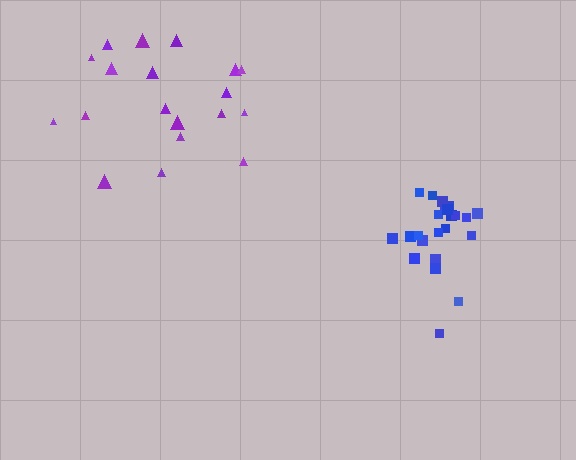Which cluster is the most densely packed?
Blue.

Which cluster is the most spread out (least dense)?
Purple.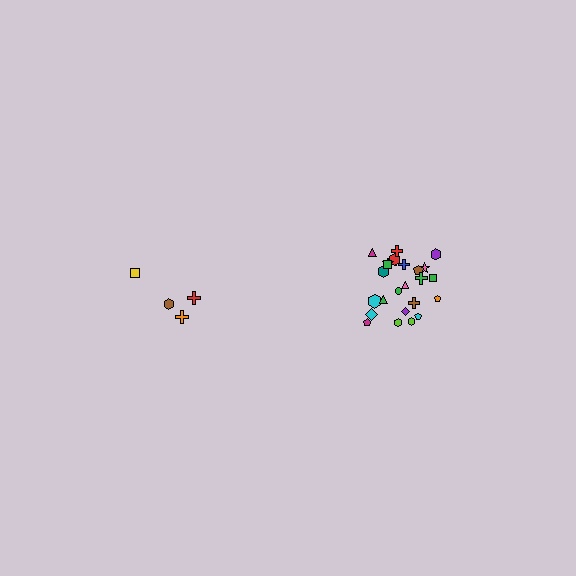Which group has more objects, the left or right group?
The right group.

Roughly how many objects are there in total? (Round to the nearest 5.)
Roughly 30 objects in total.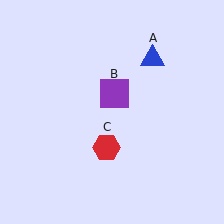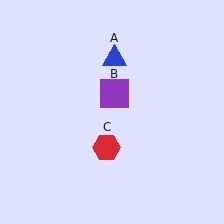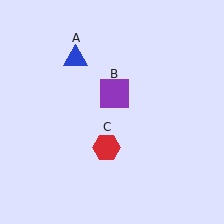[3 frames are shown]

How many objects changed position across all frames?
1 object changed position: blue triangle (object A).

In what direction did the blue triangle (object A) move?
The blue triangle (object A) moved left.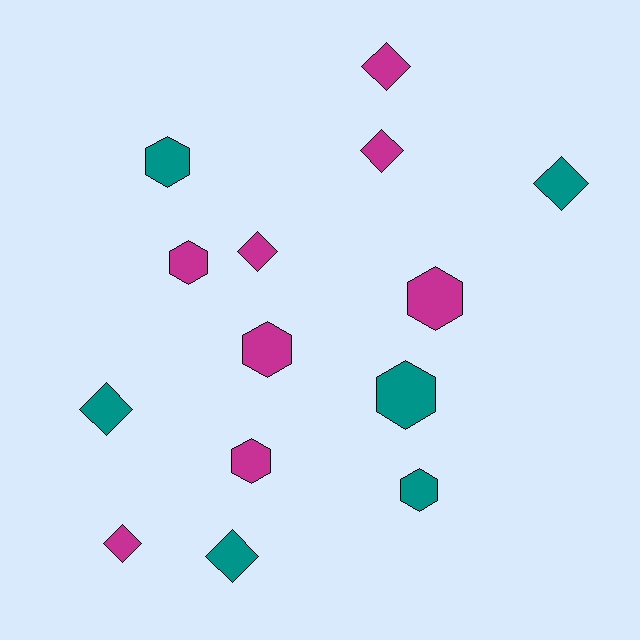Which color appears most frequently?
Magenta, with 8 objects.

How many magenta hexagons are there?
There are 4 magenta hexagons.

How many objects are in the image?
There are 14 objects.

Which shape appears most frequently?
Diamond, with 7 objects.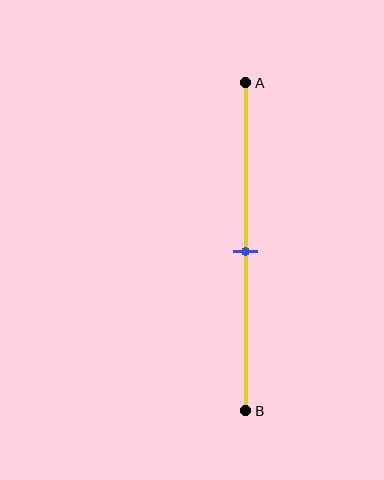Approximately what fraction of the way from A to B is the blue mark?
The blue mark is approximately 50% of the way from A to B.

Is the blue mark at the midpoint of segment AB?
Yes, the mark is approximately at the midpoint.